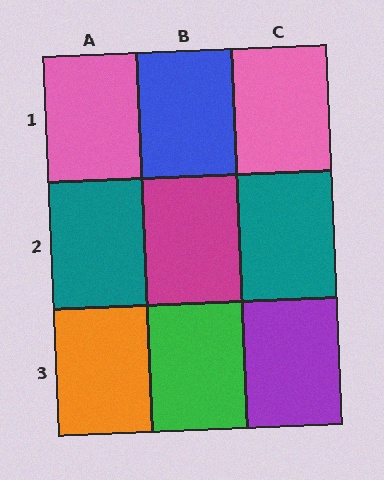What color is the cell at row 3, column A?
Orange.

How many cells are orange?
1 cell is orange.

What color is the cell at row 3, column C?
Purple.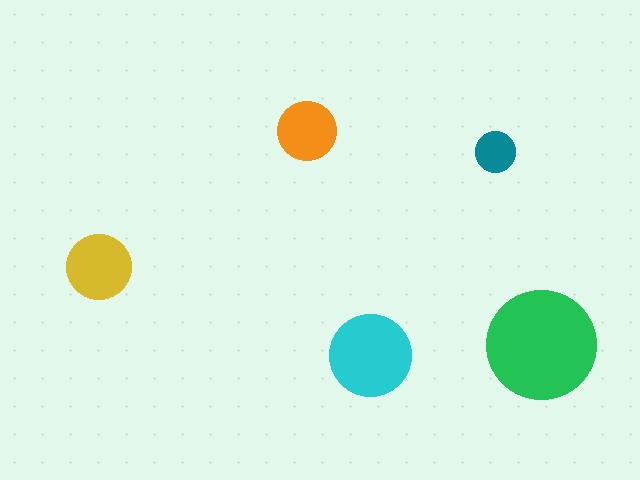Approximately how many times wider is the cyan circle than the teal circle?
About 2 times wider.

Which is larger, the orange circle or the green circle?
The green one.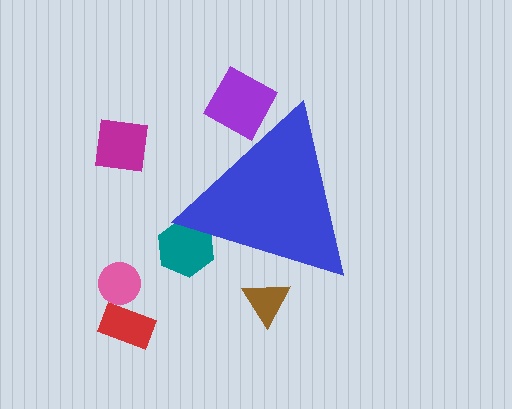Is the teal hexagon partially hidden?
Yes, the teal hexagon is partially hidden behind the blue triangle.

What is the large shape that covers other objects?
A blue triangle.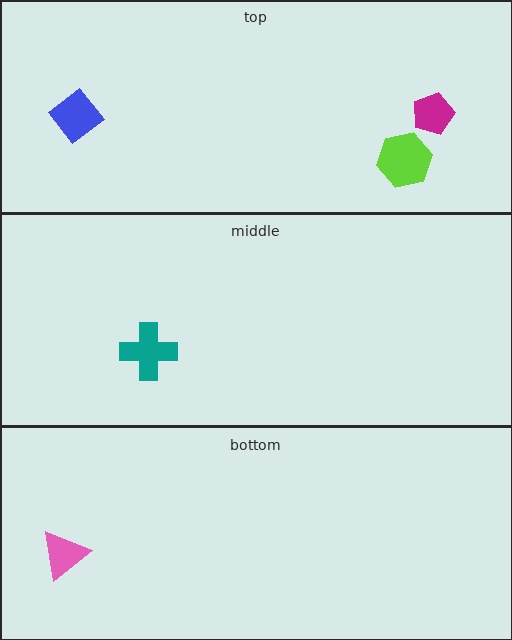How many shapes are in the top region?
3.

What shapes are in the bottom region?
The pink triangle.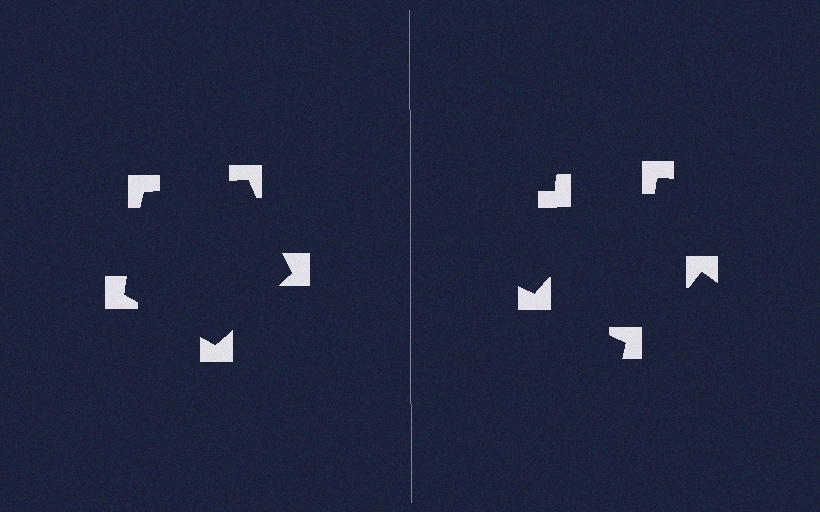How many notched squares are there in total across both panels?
10 — 5 on each side.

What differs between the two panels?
The notched squares are positioned identically on both sides; only the wedge orientations differ. On the left they align to a pentagon; on the right they are misaligned.